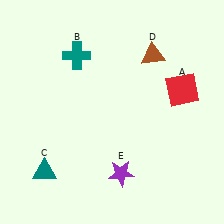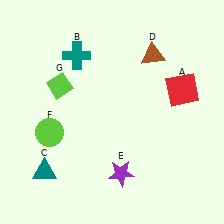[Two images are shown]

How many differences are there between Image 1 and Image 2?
There are 2 differences between the two images.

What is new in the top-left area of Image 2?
A lime diamond (G) was added in the top-left area of Image 2.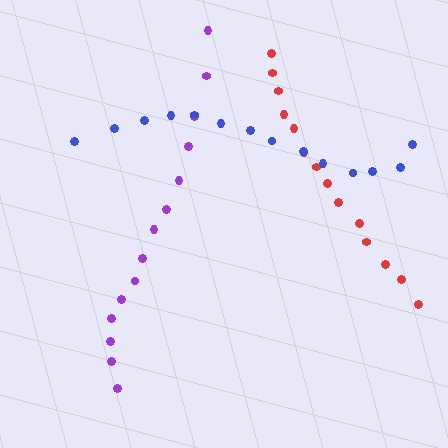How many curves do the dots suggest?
There are 3 distinct paths.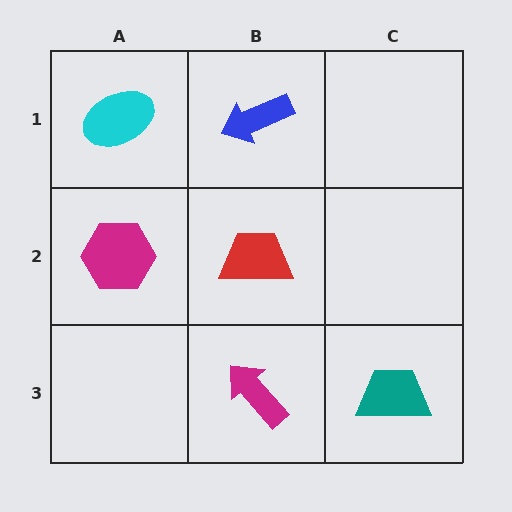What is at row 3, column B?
A magenta arrow.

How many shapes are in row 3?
2 shapes.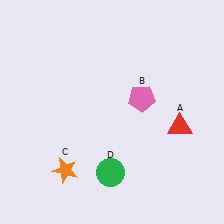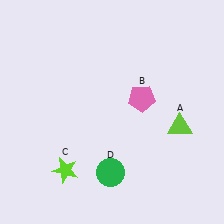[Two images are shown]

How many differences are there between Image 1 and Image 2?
There are 2 differences between the two images.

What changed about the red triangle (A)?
In Image 1, A is red. In Image 2, it changed to lime.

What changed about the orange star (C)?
In Image 1, C is orange. In Image 2, it changed to lime.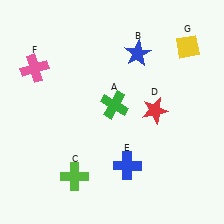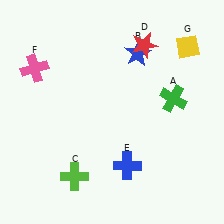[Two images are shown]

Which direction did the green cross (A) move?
The green cross (A) moved right.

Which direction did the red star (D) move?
The red star (D) moved up.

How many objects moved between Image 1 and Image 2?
2 objects moved between the two images.